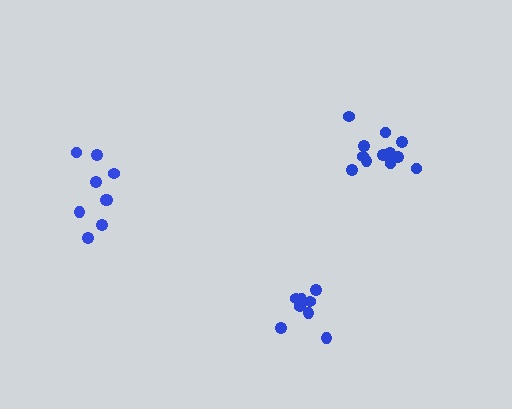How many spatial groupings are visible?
There are 3 spatial groupings.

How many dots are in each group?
Group 1: 8 dots, Group 2: 9 dots, Group 3: 13 dots (30 total).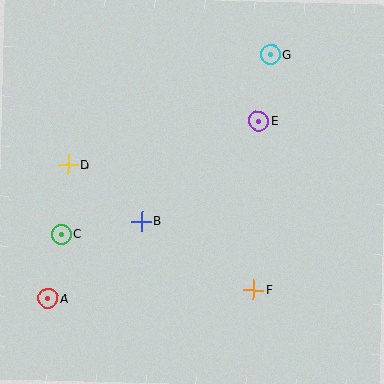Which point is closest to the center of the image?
Point B at (141, 221) is closest to the center.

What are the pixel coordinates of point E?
Point E is at (259, 121).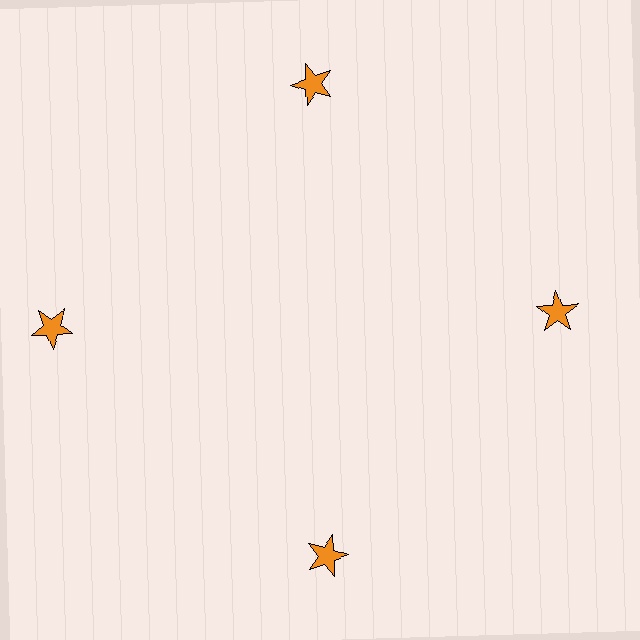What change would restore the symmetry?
The symmetry would be restored by moving it inward, back onto the ring so that all 4 stars sit at equal angles and equal distance from the center.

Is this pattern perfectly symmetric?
No. The 4 orange stars are arranged in a ring, but one element near the 9 o'clock position is pushed outward from the center, breaking the 4-fold rotational symmetry.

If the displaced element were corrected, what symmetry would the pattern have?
It would have 4-fold rotational symmetry — the pattern would map onto itself every 90 degrees.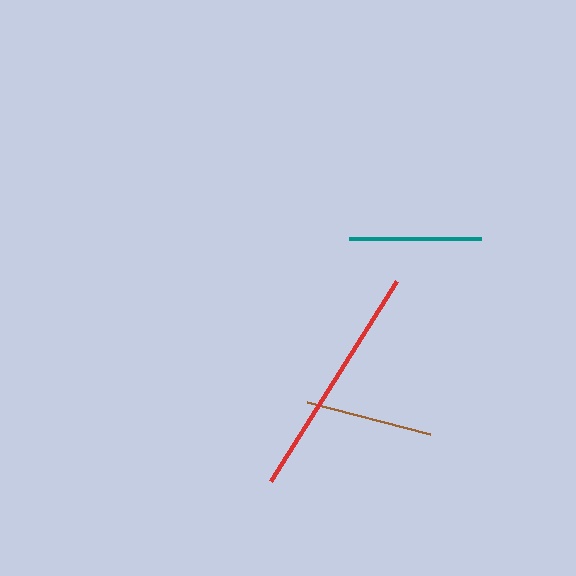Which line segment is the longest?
The red line is the longest at approximately 237 pixels.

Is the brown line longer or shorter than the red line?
The red line is longer than the brown line.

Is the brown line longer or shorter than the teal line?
The teal line is longer than the brown line.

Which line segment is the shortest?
The brown line is the shortest at approximately 127 pixels.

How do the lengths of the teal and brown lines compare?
The teal and brown lines are approximately the same length.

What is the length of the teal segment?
The teal segment is approximately 132 pixels long.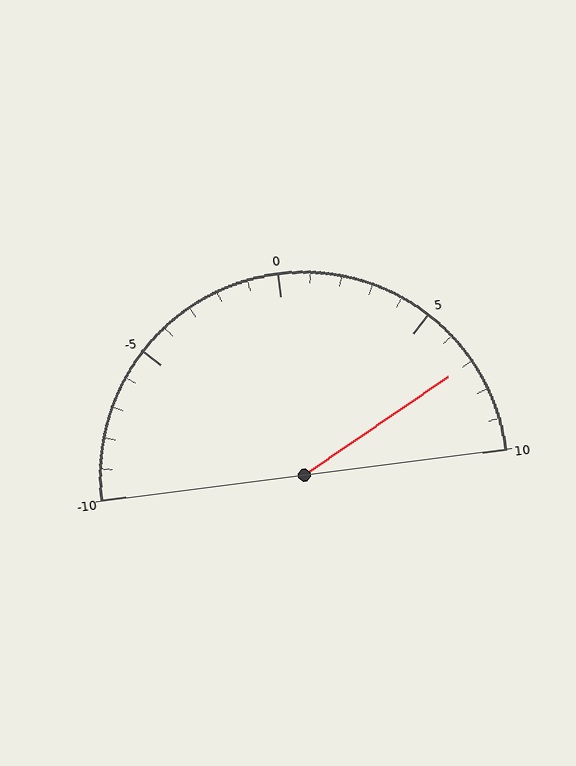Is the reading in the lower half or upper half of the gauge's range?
The reading is in the upper half of the range (-10 to 10).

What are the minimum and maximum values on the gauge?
The gauge ranges from -10 to 10.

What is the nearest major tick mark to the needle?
The nearest major tick mark is 5.